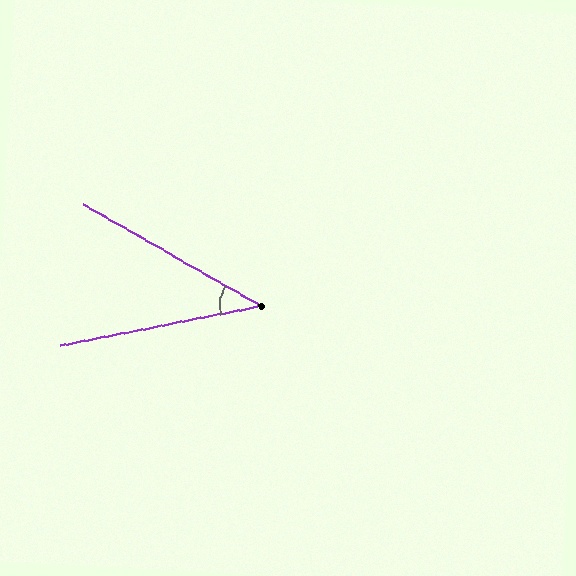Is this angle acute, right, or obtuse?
It is acute.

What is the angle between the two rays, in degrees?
Approximately 41 degrees.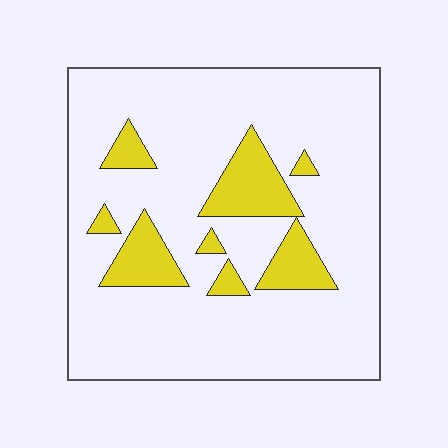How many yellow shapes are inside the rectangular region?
8.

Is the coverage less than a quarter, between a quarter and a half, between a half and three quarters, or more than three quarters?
Less than a quarter.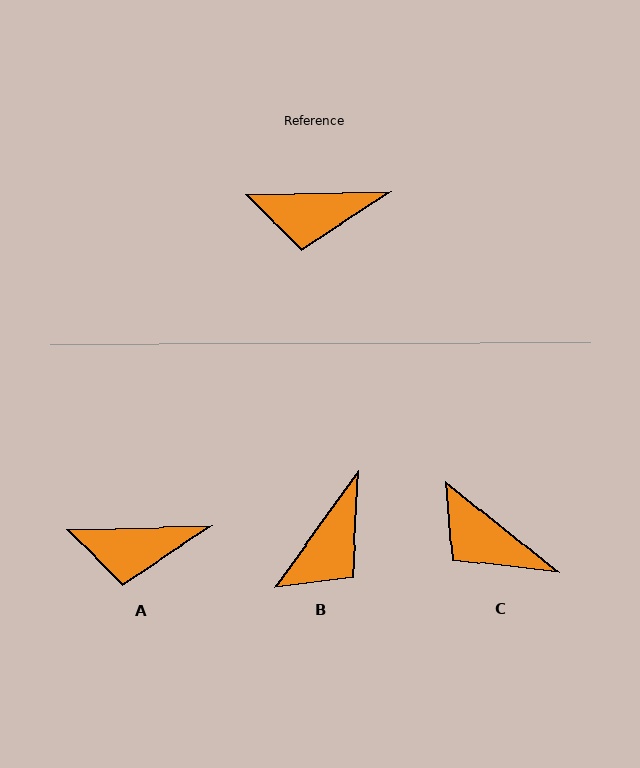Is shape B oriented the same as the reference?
No, it is off by about 53 degrees.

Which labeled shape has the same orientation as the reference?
A.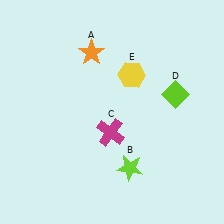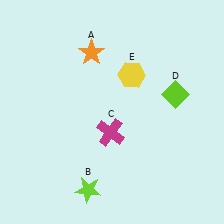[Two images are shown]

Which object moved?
The lime star (B) moved left.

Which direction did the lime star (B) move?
The lime star (B) moved left.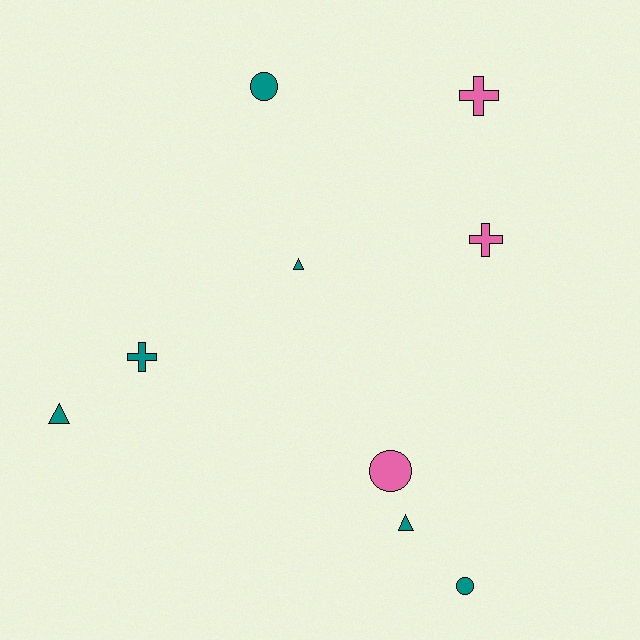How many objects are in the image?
There are 9 objects.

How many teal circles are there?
There are 2 teal circles.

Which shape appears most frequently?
Circle, with 3 objects.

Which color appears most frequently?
Teal, with 6 objects.